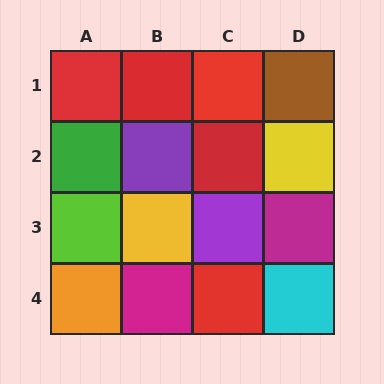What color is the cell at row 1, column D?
Brown.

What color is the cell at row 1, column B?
Red.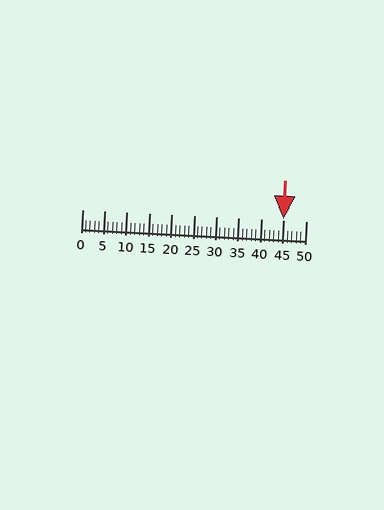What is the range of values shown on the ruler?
The ruler shows values from 0 to 50.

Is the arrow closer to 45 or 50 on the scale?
The arrow is closer to 45.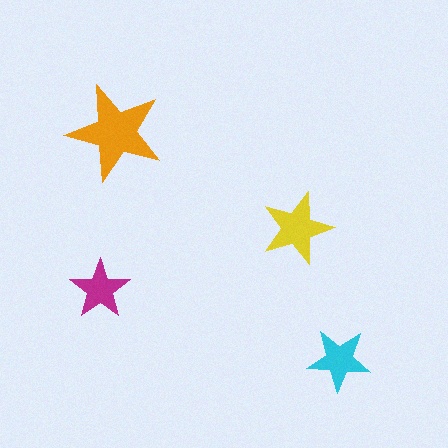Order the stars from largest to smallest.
the orange one, the yellow one, the cyan one, the magenta one.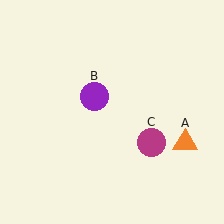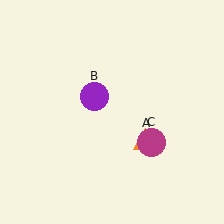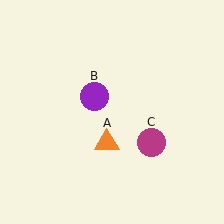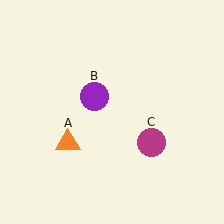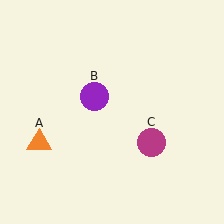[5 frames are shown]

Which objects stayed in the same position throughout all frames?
Purple circle (object B) and magenta circle (object C) remained stationary.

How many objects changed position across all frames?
1 object changed position: orange triangle (object A).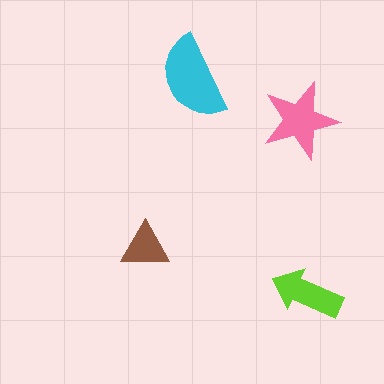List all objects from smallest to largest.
The brown triangle, the lime arrow, the pink star, the cyan semicircle.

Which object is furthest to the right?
The lime arrow is rightmost.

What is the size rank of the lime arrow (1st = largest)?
3rd.